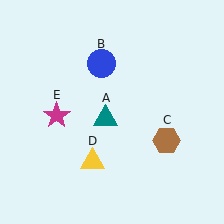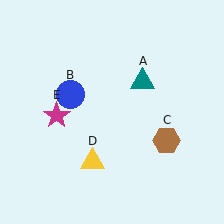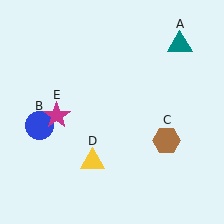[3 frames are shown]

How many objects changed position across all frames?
2 objects changed position: teal triangle (object A), blue circle (object B).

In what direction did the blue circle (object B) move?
The blue circle (object B) moved down and to the left.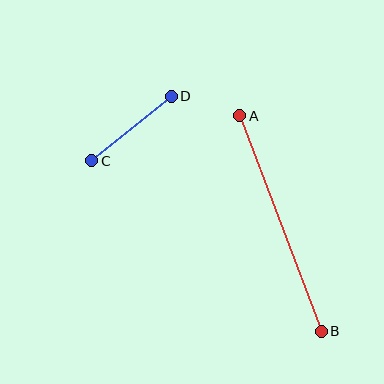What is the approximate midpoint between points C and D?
The midpoint is at approximately (132, 129) pixels.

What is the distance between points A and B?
The distance is approximately 231 pixels.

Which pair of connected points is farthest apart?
Points A and B are farthest apart.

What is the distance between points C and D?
The distance is approximately 102 pixels.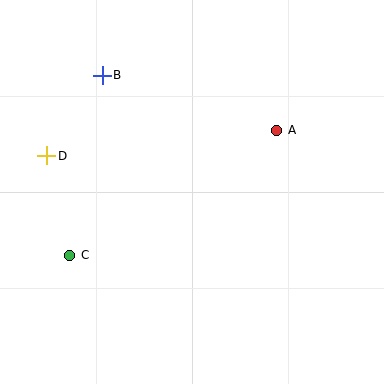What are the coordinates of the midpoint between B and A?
The midpoint between B and A is at (190, 103).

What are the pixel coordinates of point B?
Point B is at (102, 75).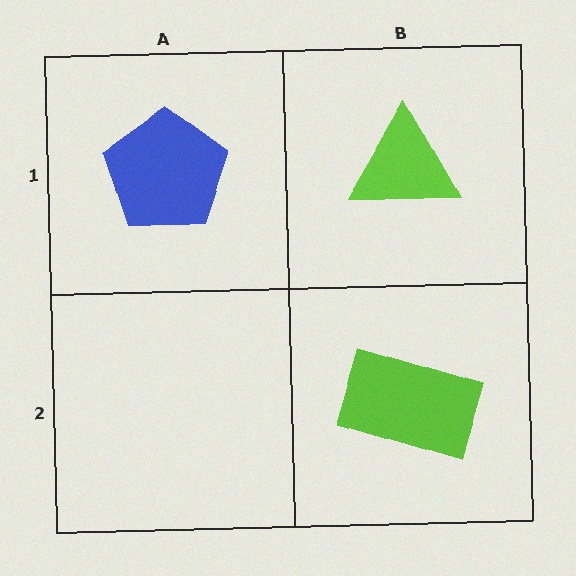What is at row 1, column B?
A lime triangle.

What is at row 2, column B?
A lime rectangle.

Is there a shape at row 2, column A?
No, that cell is empty.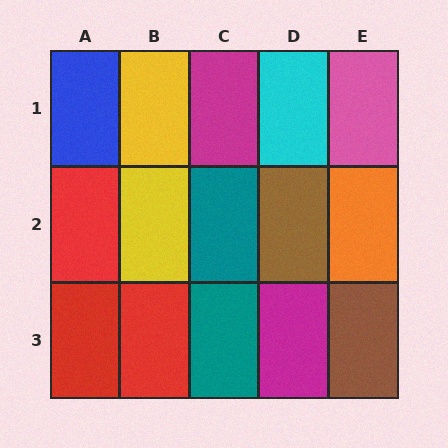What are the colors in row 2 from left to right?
Red, yellow, teal, brown, orange.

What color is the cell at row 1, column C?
Magenta.